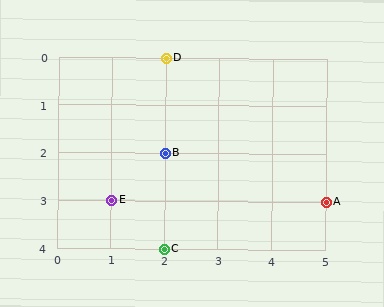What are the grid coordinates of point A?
Point A is at grid coordinates (5, 3).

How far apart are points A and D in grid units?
Points A and D are 3 columns and 3 rows apart (about 4.2 grid units diagonally).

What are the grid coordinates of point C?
Point C is at grid coordinates (2, 4).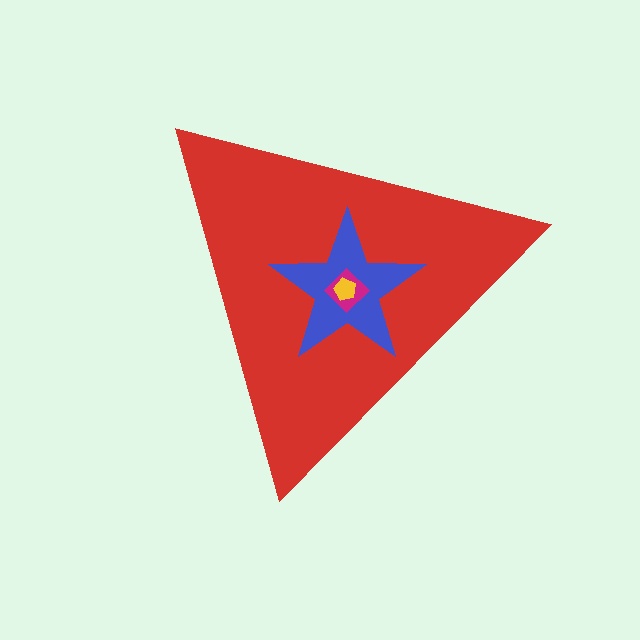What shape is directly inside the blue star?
The magenta diamond.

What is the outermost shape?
The red triangle.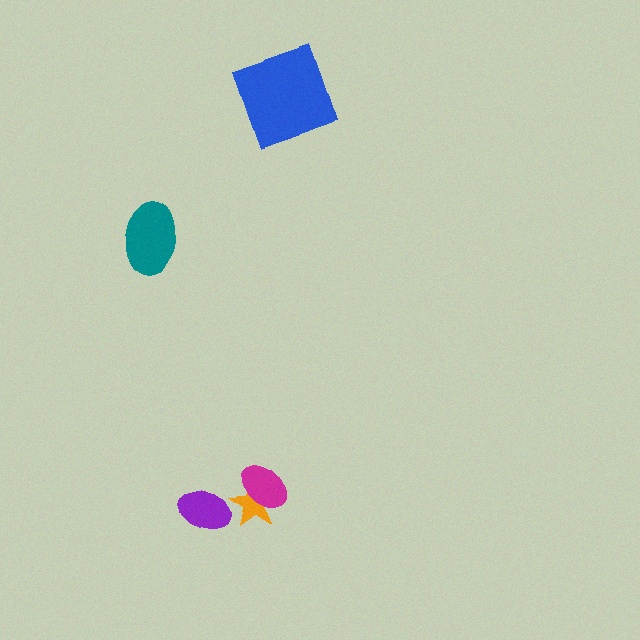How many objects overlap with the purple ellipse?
0 objects overlap with the purple ellipse.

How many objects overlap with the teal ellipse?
0 objects overlap with the teal ellipse.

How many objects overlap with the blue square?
0 objects overlap with the blue square.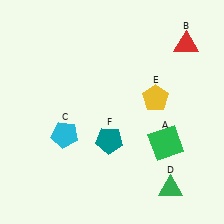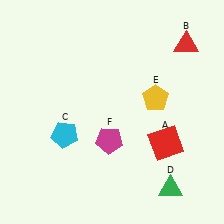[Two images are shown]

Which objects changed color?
A changed from green to red. F changed from teal to magenta.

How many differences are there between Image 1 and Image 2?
There are 2 differences between the two images.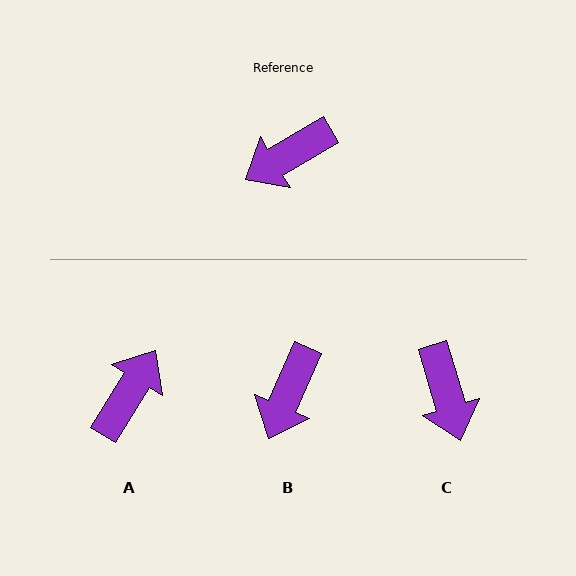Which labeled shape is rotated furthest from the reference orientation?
A, about 152 degrees away.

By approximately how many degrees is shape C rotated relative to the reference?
Approximately 76 degrees counter-clockwise.